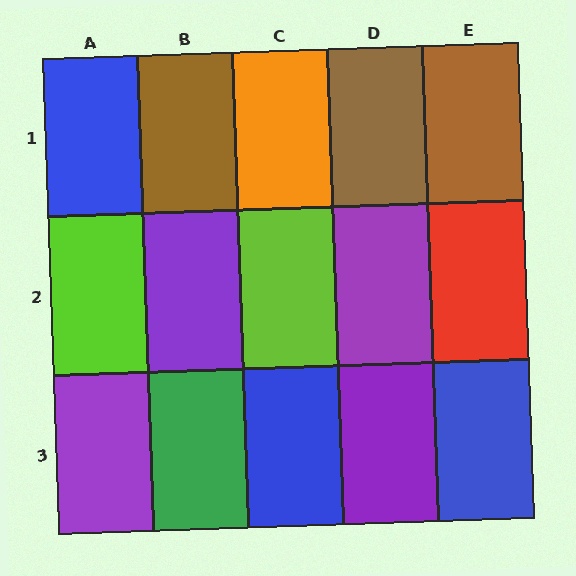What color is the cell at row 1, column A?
Blue.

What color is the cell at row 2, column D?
Purple.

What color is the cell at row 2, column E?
Red.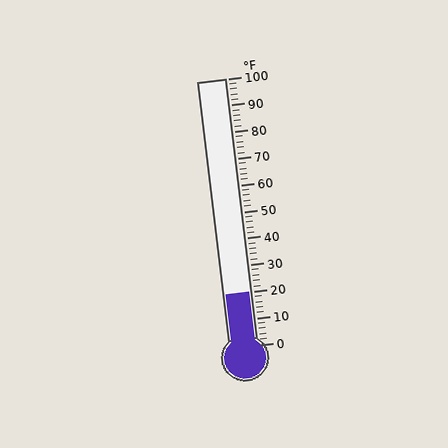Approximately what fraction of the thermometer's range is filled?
The thermometer is filled to approximately 20% of its range.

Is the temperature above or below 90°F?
The temperature is below 90°F.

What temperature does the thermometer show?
The thermometer shows approximately 20°F.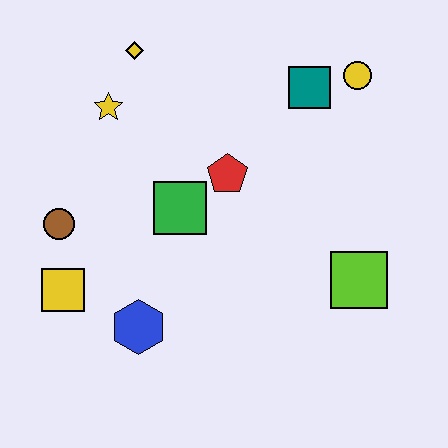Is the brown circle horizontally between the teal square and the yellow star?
No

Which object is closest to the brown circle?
The yellow square is closest to the brown circle.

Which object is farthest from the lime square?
The yellow diamond is farthest from the lime square.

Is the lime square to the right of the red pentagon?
Yes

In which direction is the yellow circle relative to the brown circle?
The yellow circle is to the right of the brown circle.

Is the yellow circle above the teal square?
Yes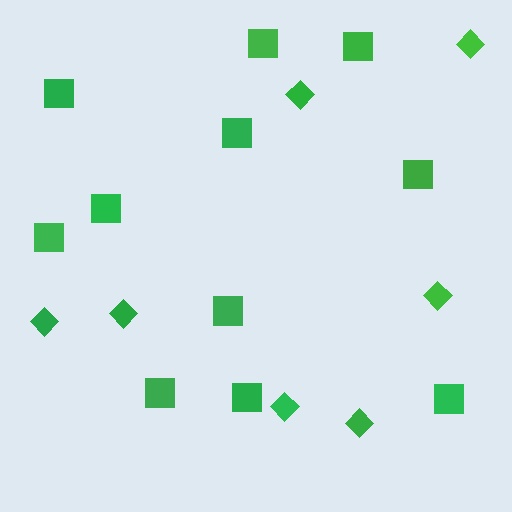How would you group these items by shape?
There are 2 groups: one group of diamonds (7) and one group of squares (11).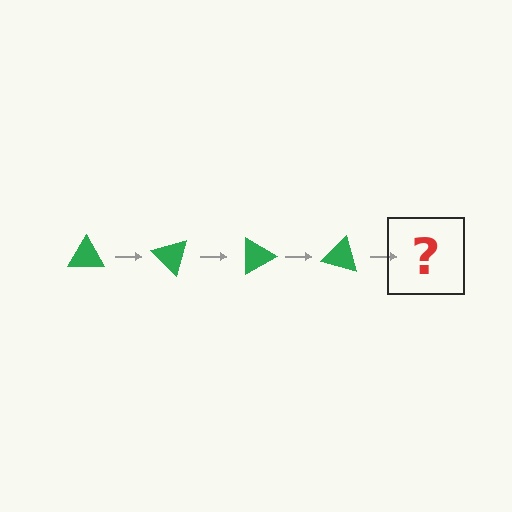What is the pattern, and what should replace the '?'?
The pattern is that the triangle rotates 45 degrees each step. The '?' should be a green triangle rotated 180 degrees.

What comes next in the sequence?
The next element should be a green triangle rotated 180 degrees.